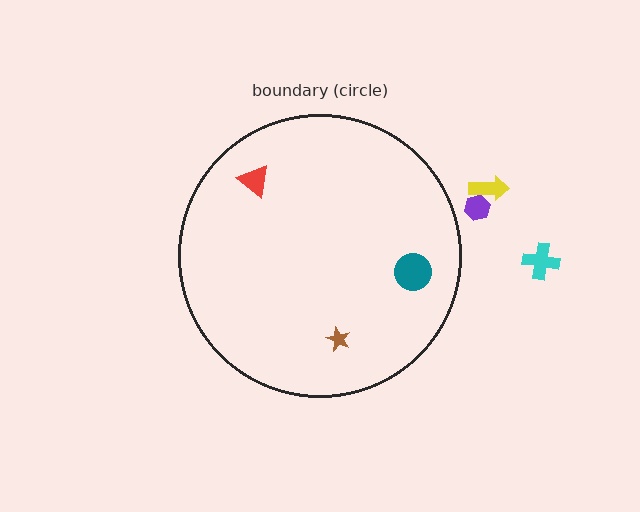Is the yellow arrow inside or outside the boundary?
Outside.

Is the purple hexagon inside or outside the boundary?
Outside.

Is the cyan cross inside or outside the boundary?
Outside.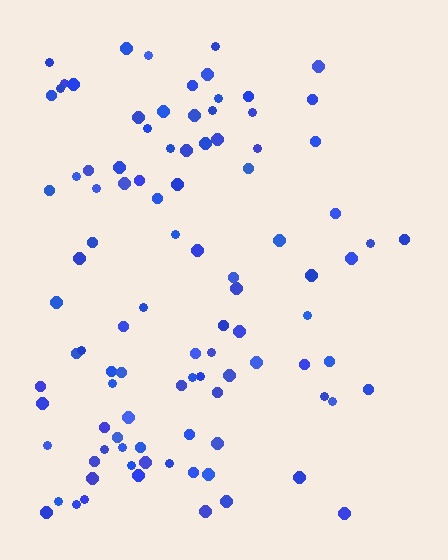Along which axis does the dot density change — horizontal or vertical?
Horizontal.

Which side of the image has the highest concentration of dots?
The left.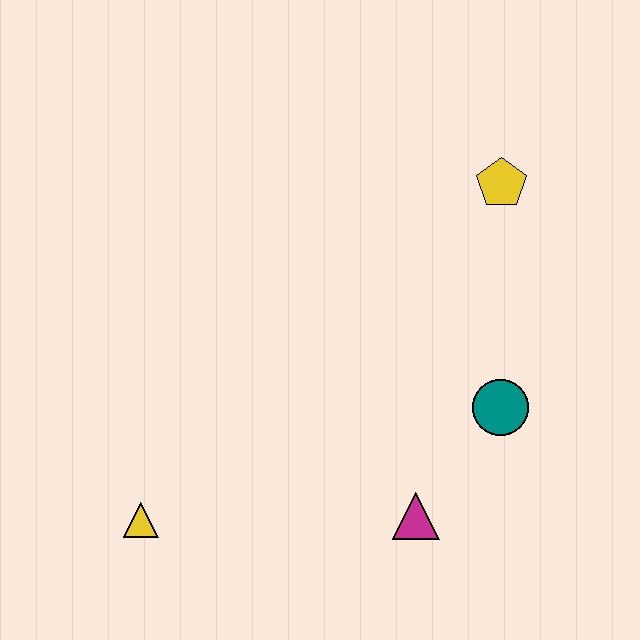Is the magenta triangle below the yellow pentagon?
Yes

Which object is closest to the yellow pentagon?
The teal circle is closest to the yellow pentagon.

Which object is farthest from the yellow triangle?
The yellow pentagon is farthest from the yellow triangle.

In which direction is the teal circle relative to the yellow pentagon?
The teal circle is below the yellow pentagon.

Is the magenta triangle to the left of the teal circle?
Yes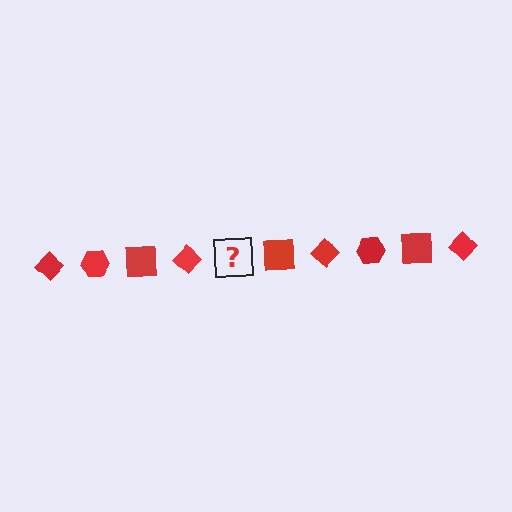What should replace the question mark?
The question mark should be replaced with a red hexagon.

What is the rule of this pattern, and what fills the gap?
The rule is that the pattern cycles through diamond, hexagon, square shapes in red. The gap should be filled with a red hexagon.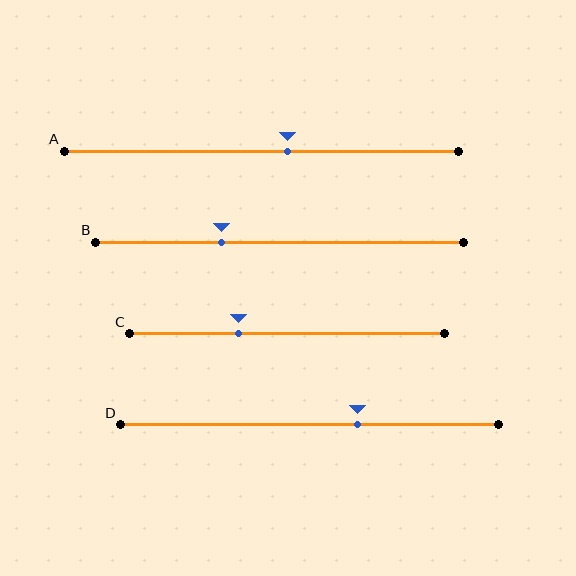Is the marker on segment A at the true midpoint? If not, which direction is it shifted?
No, the marker on segment A is shifted to the right by about 6% of the segment length.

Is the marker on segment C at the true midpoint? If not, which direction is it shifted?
No, the marker on segment C is shifted to the left by about 16% of the segment length.